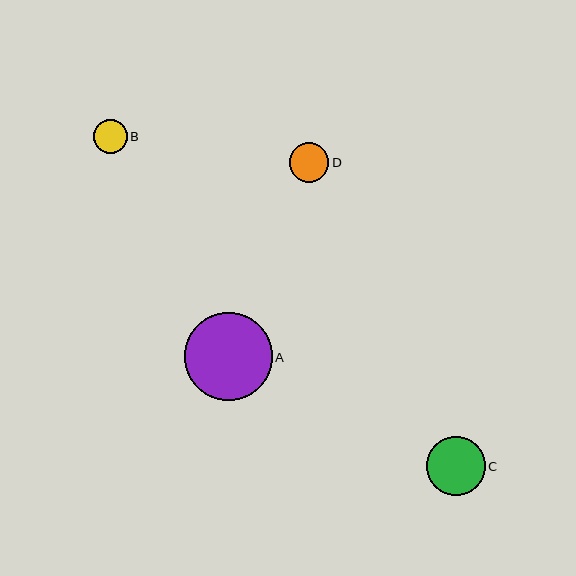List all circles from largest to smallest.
From largest to smallest: A, C, D, B.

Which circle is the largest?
Circle A is the largest with a size of approximately 88 pixels.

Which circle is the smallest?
Circle B is the smallest with a size of approximately 34 pixels.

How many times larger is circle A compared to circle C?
Circle A is approximately 1.5 times the size of circle C.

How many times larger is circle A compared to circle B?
Circle A is approximately 2.6 times the size of circle B.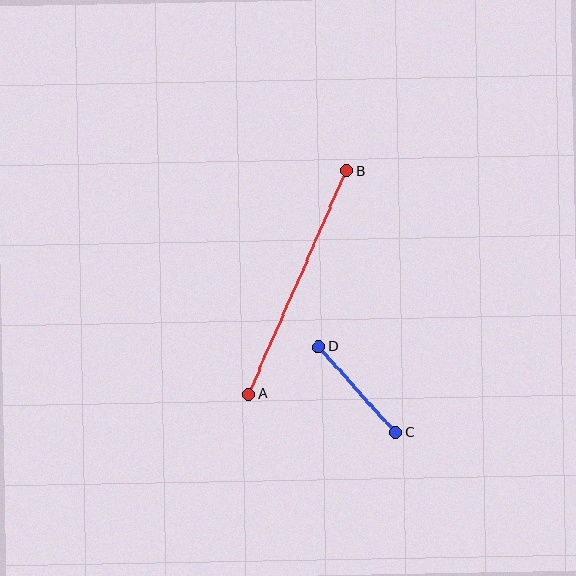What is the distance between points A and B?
The distance is approximately 244 pixels.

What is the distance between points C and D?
The distance is approximately 115 pixels.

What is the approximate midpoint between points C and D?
The midpoint is at approximately (357, 389) pixels.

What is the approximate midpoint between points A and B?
The midpoint is at approximately (298, 282) pixels.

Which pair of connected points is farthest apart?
Points A and B are farthest apart.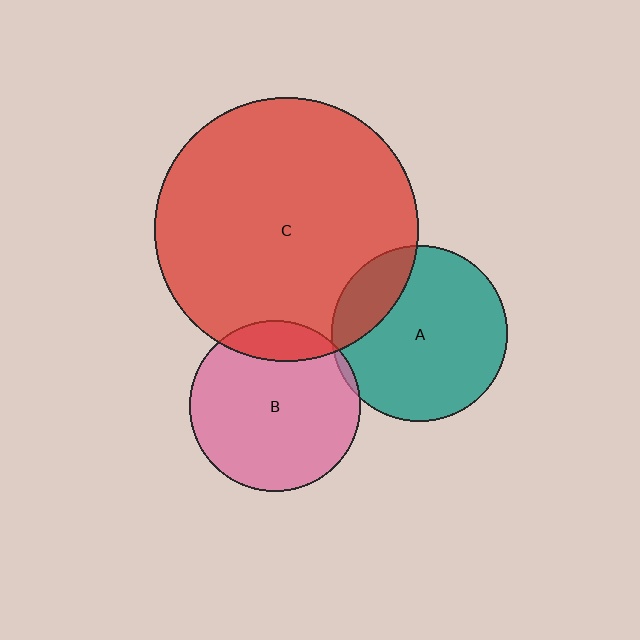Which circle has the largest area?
Circle C (red).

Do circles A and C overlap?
Yes.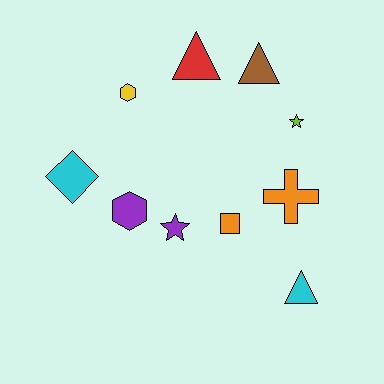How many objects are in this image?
There are 10 objects.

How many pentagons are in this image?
There are no pentagons.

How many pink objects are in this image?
There are no pink objects.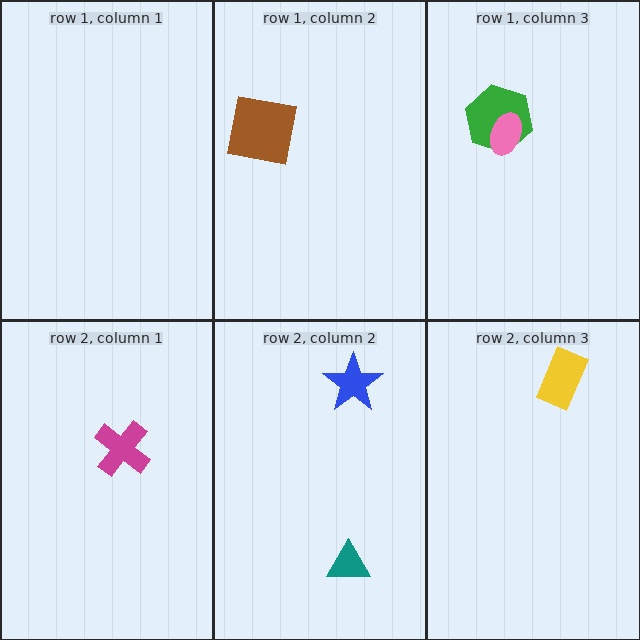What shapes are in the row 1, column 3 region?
The green hexagon, the pink ellipse.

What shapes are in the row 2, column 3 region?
The yellow rectangle.